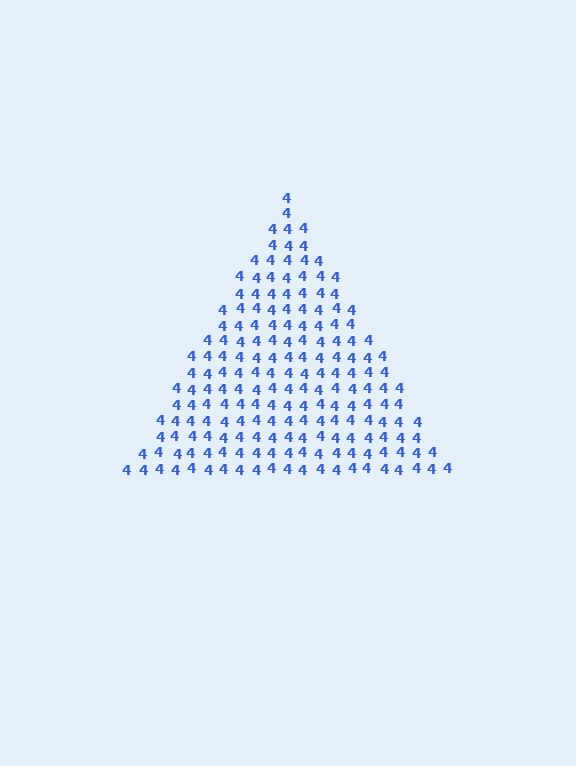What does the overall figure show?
The overall figure shows a triangle.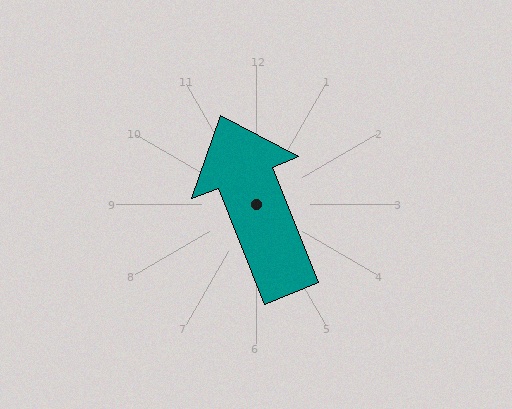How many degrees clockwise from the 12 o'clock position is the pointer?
Approximately 338 degrees.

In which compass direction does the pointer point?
North.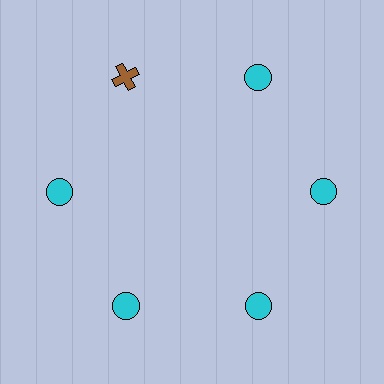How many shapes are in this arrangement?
There are 6 shapes arranged in a ring pattern.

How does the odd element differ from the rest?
It differs in both color (brown instead of cyan) and shape (cross instead of circle).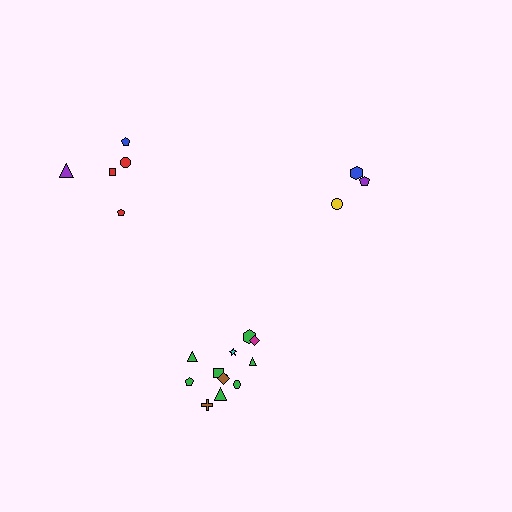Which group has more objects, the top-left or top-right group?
The top-left group.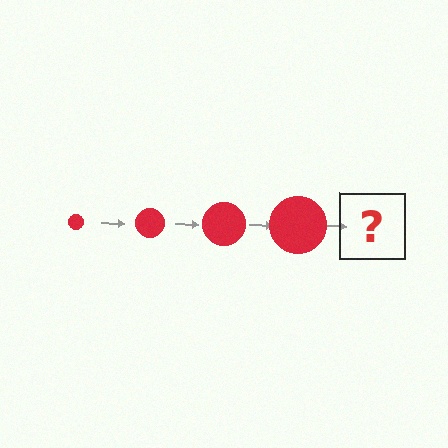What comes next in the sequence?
The next element should be a red circle, larger than the previous one.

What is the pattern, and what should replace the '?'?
The pattern is that the circle gets progressively larger each step. The '?' should be a red circle, larger than the previous one.